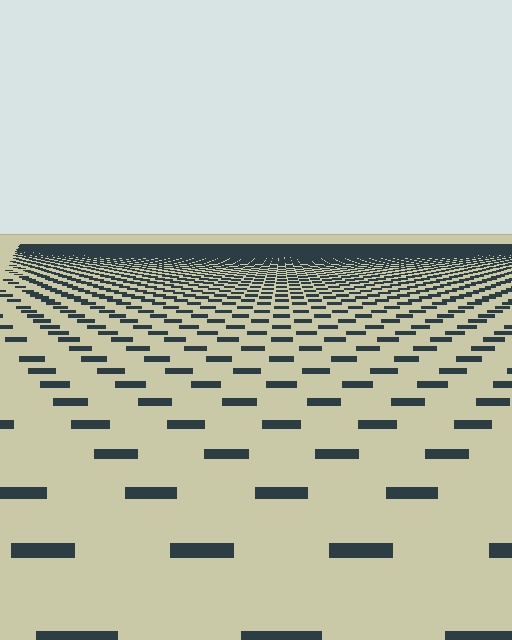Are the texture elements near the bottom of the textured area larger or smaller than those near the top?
Larger. Near the bottom, elements are closer to the viewer and appear at a bigger on-screen size.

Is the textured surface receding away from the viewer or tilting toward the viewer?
The surface is receding away from the viewer. Texture elements get smaller and denser toward the top.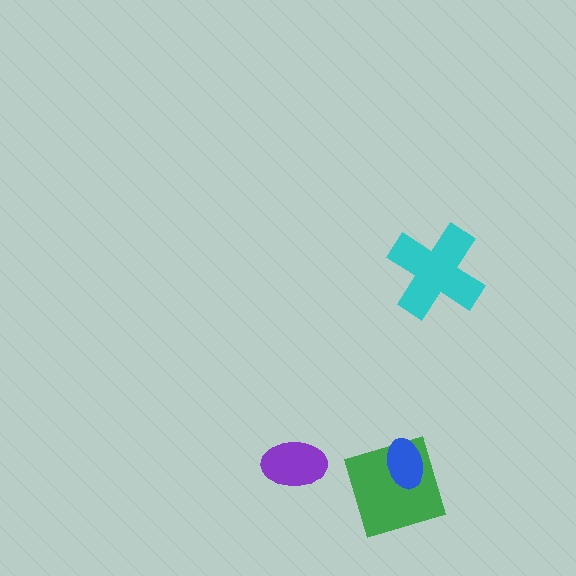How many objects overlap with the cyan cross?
0 objects overlap with the cyan cross.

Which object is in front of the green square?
The blue ellipse is in front of the green square.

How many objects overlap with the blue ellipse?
1 object overlaps with the blue ellipse.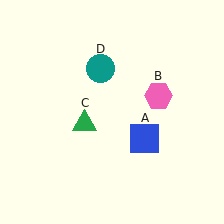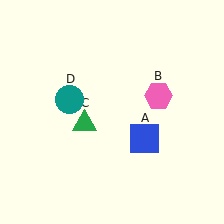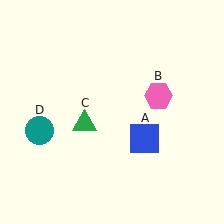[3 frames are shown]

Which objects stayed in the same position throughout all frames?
Blue square (object A) and pink hexagon (object B) and green triangle (object C) remained stationary.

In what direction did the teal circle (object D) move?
The teal circle (object D) moved down and to the left.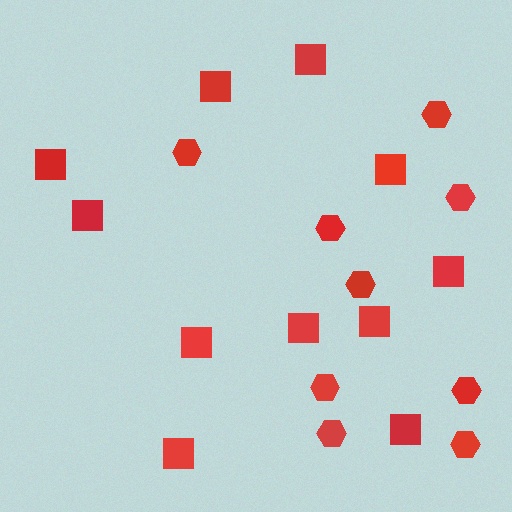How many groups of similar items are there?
There are 2 groups: one group of squares (11) and one group of hexagons (9).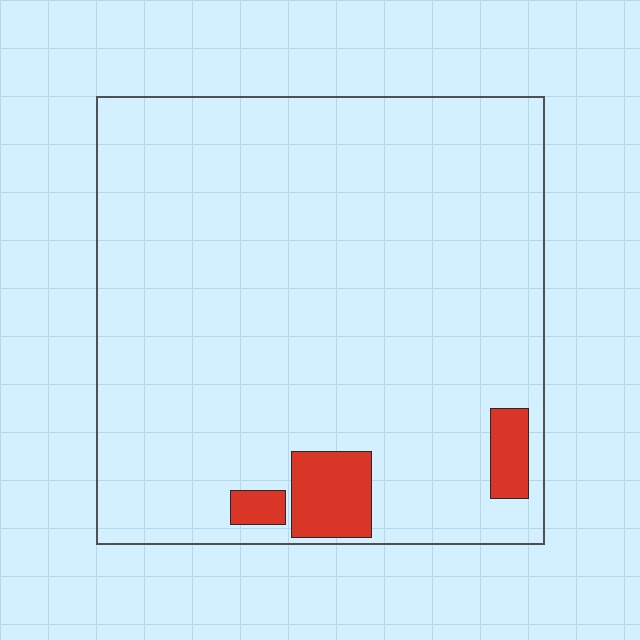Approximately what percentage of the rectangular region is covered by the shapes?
Approximately 5%.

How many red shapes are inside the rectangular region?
3.